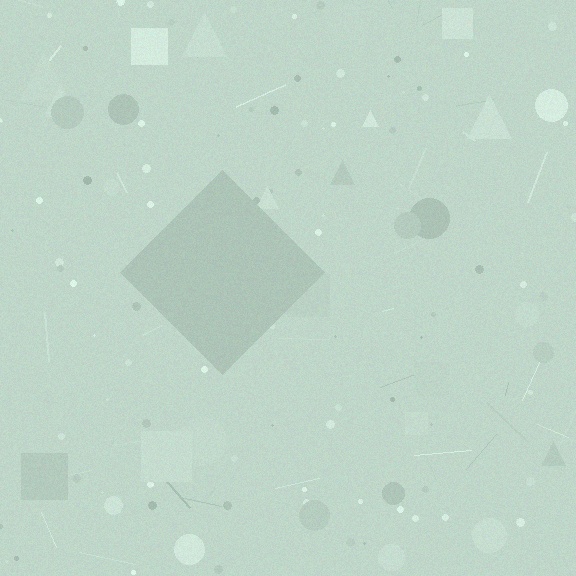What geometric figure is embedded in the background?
A diamond is embedded in the background.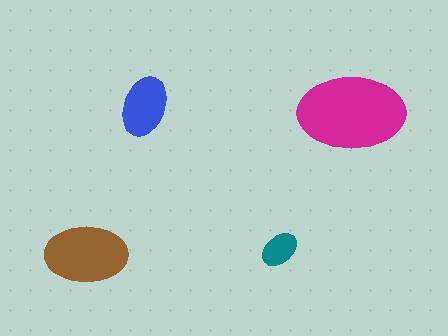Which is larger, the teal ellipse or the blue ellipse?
The blue one.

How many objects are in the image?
There are 4 objects in the image.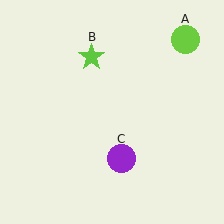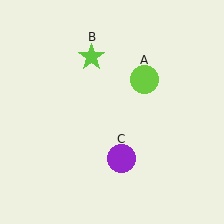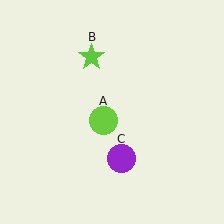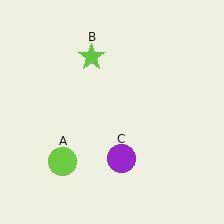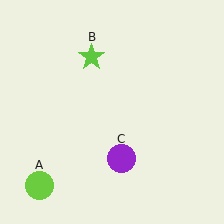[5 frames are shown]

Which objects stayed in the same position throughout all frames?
Lime star (object B) and purple circle (object C) remained stationary.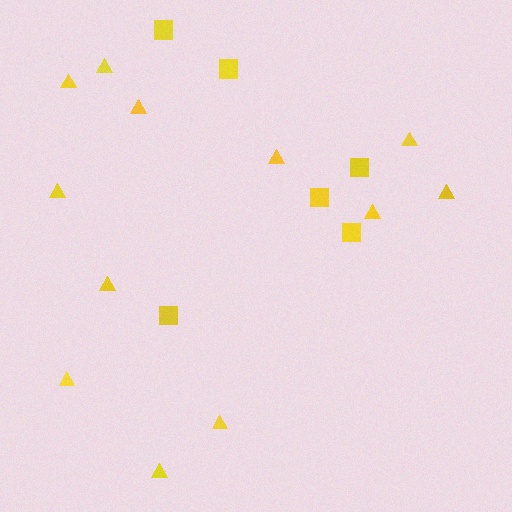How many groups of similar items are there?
There are 2 groups: one group of squares (6) and one group of triangles (12).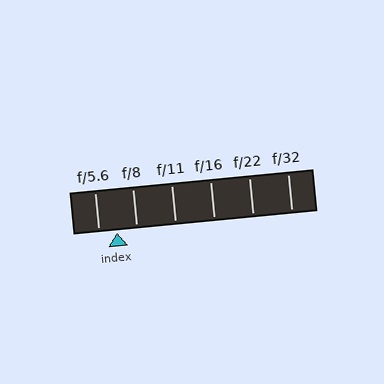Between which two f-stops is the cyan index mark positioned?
The index mark is between f/5.6 and f/8.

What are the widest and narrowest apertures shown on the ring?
The widest aperture shown is f/5.6 and the narrowest is f/32.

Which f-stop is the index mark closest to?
The index mark is closest to f/5.6.